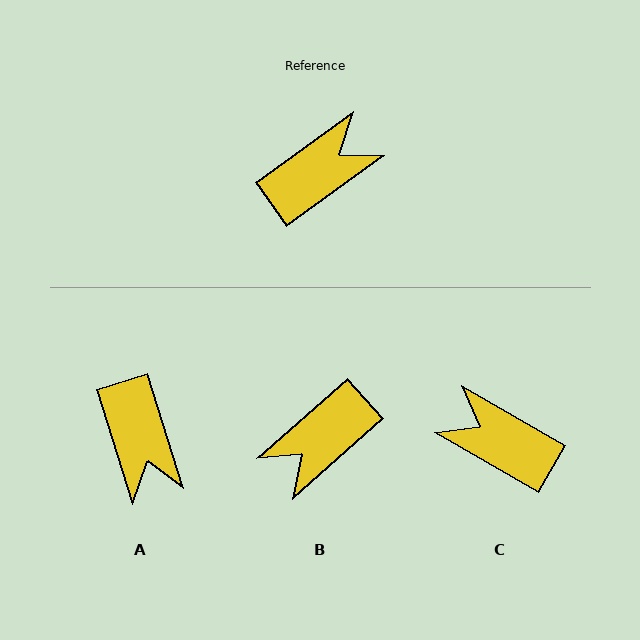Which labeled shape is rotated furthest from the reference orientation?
B, about 174 degrees away.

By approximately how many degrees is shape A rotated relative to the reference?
Approximately 108 degrees clockwise.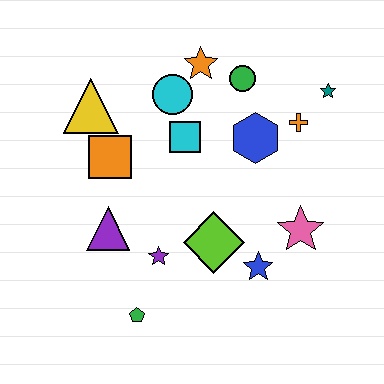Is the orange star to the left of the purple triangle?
No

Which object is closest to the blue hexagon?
The orange cross is closest to the blue hexagon.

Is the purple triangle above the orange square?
No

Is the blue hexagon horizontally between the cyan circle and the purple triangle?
No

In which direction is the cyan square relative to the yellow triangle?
The cyan square is to the right of the yellow triangle.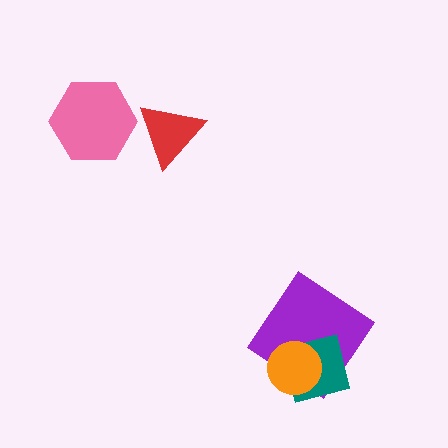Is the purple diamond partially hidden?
Yes, it is partially covered by another shape.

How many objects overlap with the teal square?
2 objects overlap with the teal square.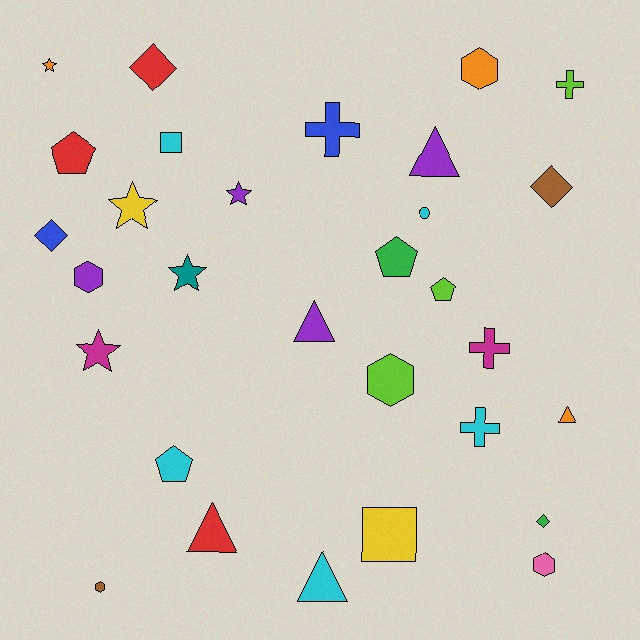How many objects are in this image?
There are 30 objects.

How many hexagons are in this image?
There are 5 hexagons.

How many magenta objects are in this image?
There are 2 magenta objects.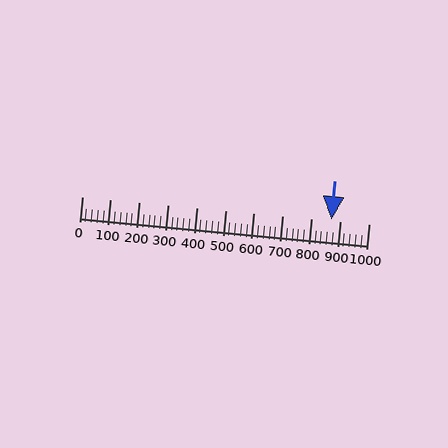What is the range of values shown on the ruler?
The ruler shows values from 0 to 1000.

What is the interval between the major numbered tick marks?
The major tick marks are spaced 100 units apart.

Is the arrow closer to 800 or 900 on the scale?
The arrow is closer to 900.